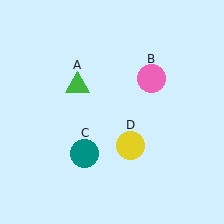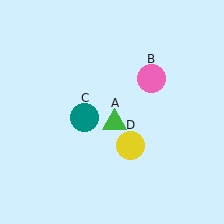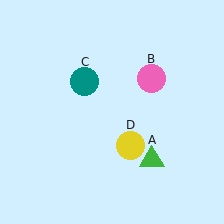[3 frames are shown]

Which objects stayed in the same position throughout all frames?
Pink circle (object B) and yellow circle (object D) remained stationary.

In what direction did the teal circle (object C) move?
The teal circle (object C) moved up.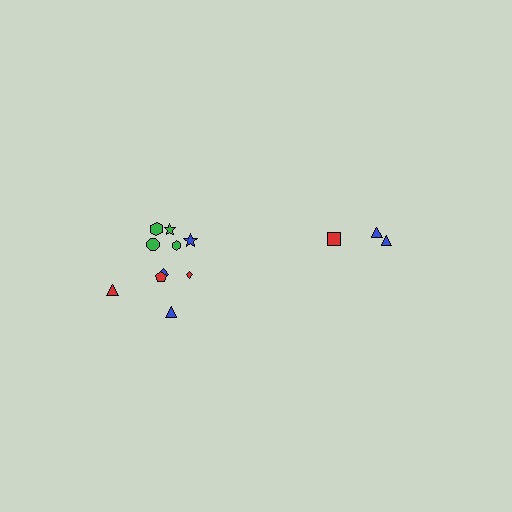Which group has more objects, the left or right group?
The left group.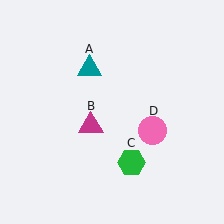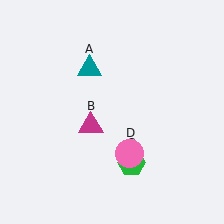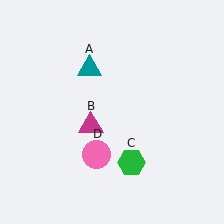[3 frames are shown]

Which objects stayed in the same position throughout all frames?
Teal triangle (object A) and magenta triangle (object B) and green hexagon (object C) remained stationary.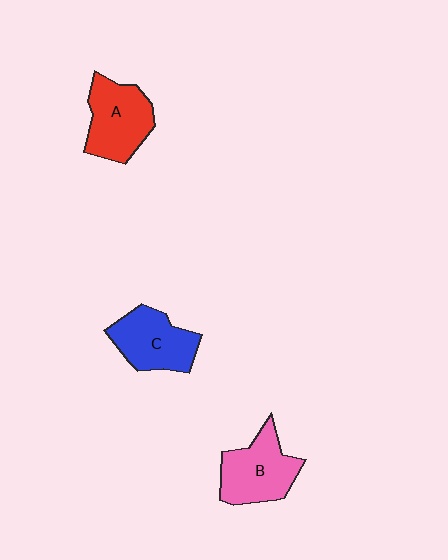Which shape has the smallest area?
Shape C (blue).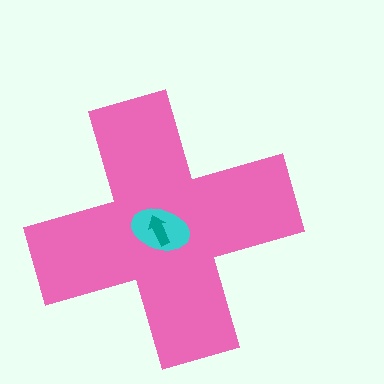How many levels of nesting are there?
3.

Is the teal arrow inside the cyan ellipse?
Yes.